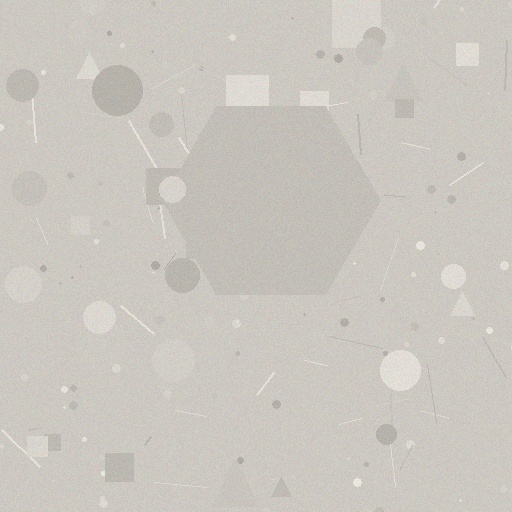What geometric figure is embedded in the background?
A hexagon is embedded in the background.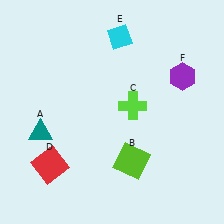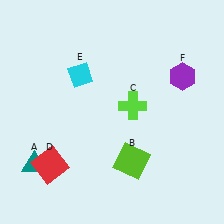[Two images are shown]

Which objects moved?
The objects that moved are: the teal triangle (A), the cyan diamond (E).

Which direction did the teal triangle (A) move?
The teal triangle (A) moved down.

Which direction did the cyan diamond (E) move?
The cyan diamond (E) moved left.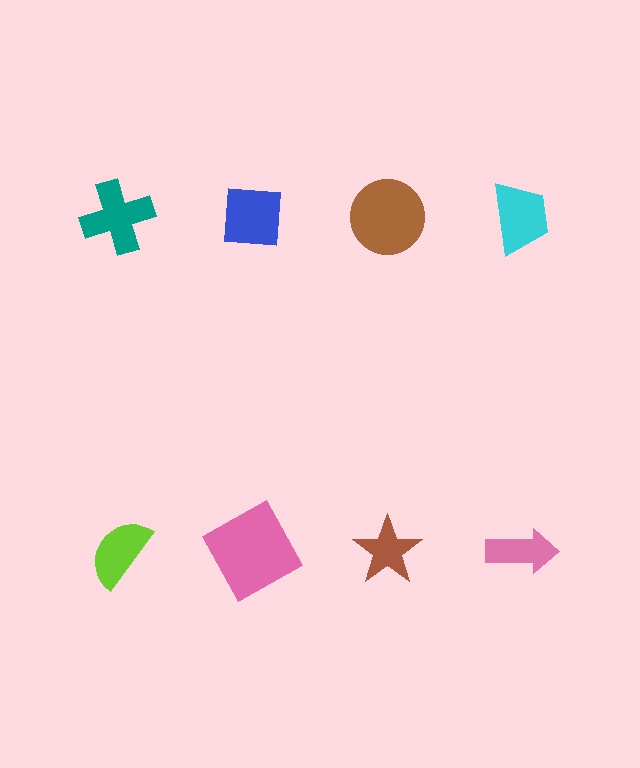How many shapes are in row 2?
4 shapes.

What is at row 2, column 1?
A lime semicircle.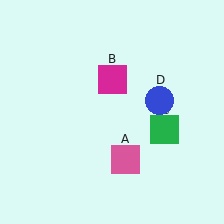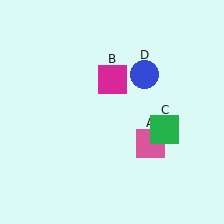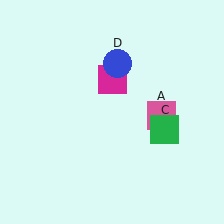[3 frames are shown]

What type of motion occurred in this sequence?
The pink square (object A), blue circle (object D) rotated counterclockwise around the center of the scene.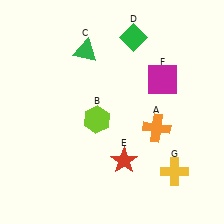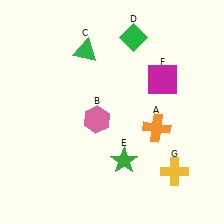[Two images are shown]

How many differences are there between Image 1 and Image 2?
There are 2 differences between the two images.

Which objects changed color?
B changed from lime to pink. E changed from red to green.